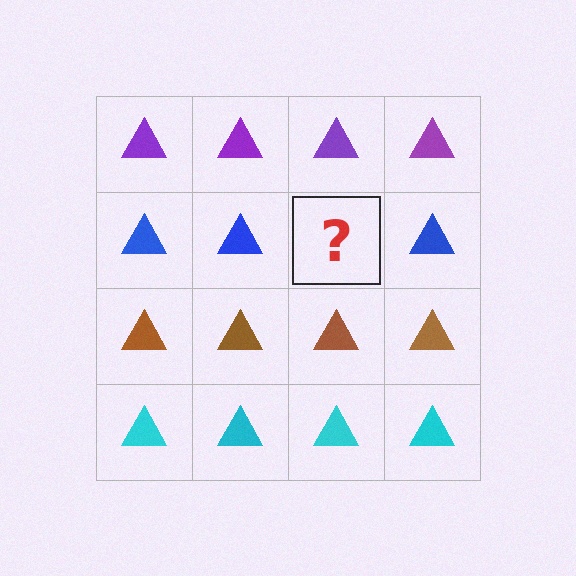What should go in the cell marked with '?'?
The missing cell should contain a blue triangle.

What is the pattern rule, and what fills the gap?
The rule is that each row has a consistent color. The gap should be filled with a blue triangle.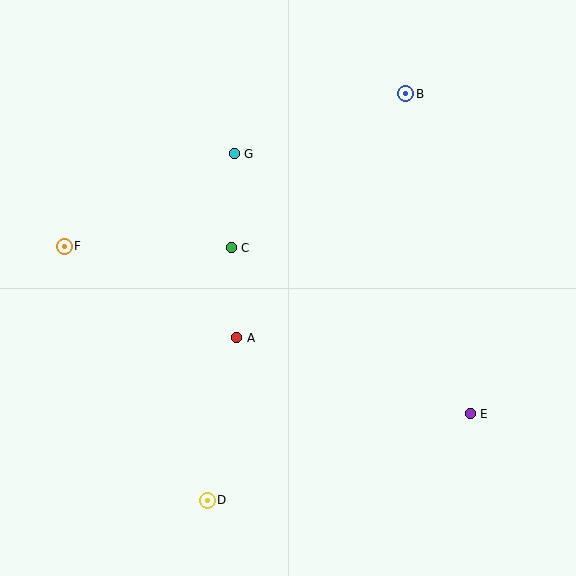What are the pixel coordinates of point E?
Point E is at (470, 414).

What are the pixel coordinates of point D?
Point D is at (207, 500).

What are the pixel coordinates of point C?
Point C is at (231, 248).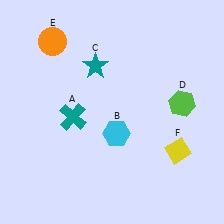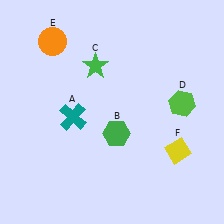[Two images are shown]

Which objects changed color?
B changed from cyan to green. C changed from teal to green.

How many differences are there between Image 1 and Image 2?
There are 2 differences between the two images.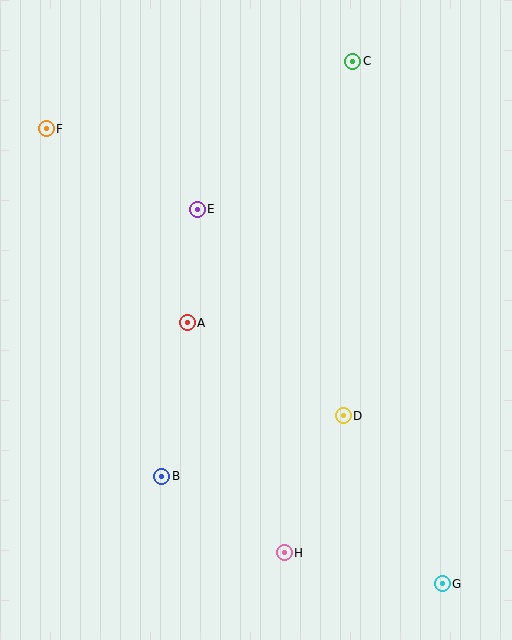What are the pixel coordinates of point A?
Point A is at (187, 323).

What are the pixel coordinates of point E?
Point E is at (197, 210).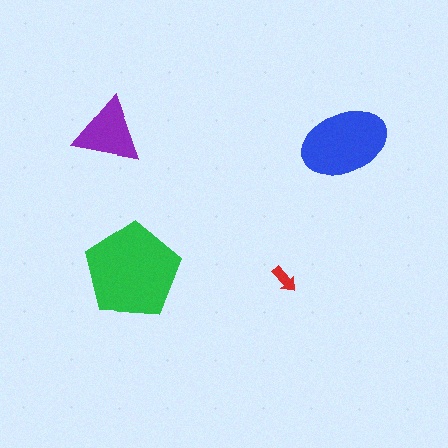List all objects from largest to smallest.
The green pentagon, the blue ellipse, the purple triangle, the red arrow.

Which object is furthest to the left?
The purple triangle is leftmost.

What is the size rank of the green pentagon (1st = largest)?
1st.